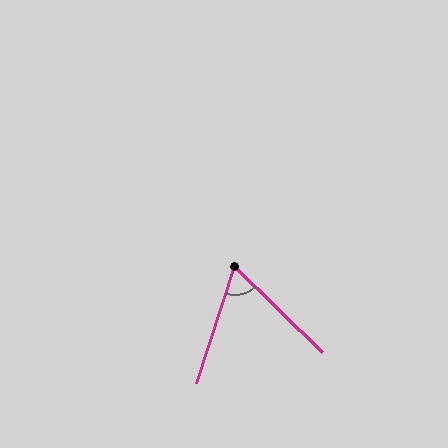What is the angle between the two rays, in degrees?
Approximately 63 degrees.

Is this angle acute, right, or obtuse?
It is acute.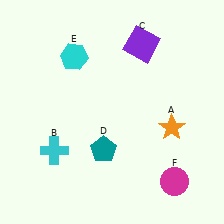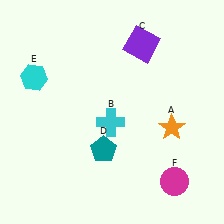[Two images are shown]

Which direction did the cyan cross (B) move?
The cyan cross (B) moved right.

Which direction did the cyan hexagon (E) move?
The cyan hexagon (E) moved left.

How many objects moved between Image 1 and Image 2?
2 objects moved between the two images.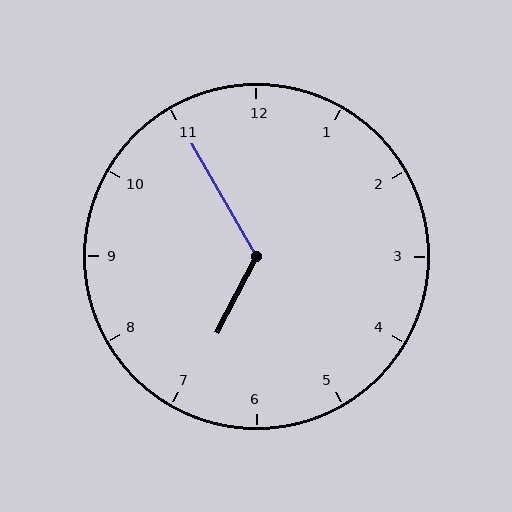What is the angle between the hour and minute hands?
Approximately 122 degrees.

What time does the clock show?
6:55.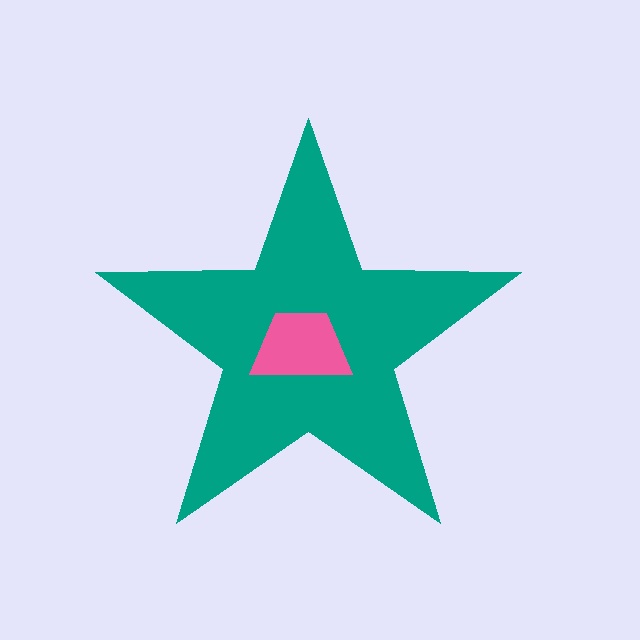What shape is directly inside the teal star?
The pink trapezoid.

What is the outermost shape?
The teal star.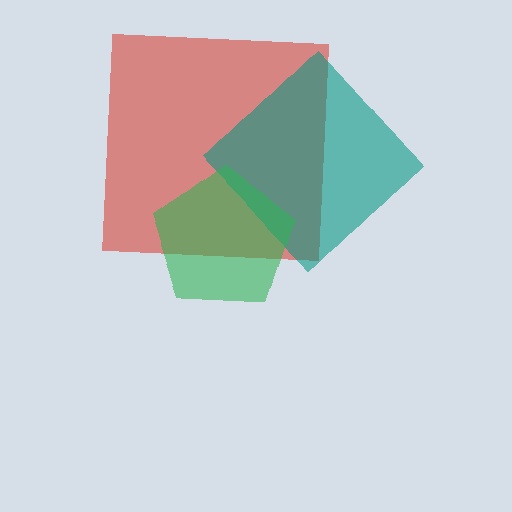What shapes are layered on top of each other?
The layered shapes are: a red square, a teal diamond, a green pentagon.